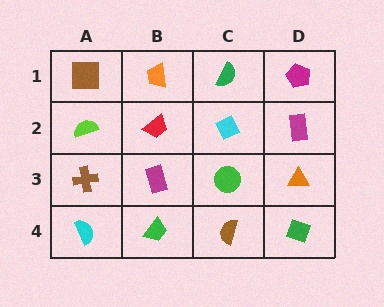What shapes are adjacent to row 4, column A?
A brown cross (row 3, column A), a green trapezoid (row 4, column B).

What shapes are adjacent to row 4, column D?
An orange triangle (row 3, column D), a brown semicircle (row 4, column C).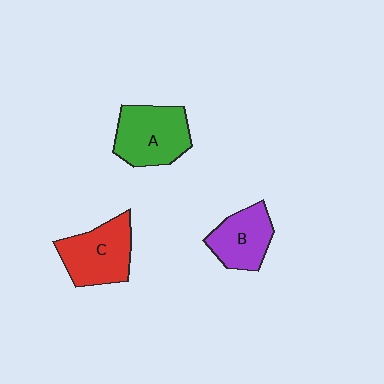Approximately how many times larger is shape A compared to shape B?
Approximately 1.3 times.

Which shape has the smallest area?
Shape B (purple).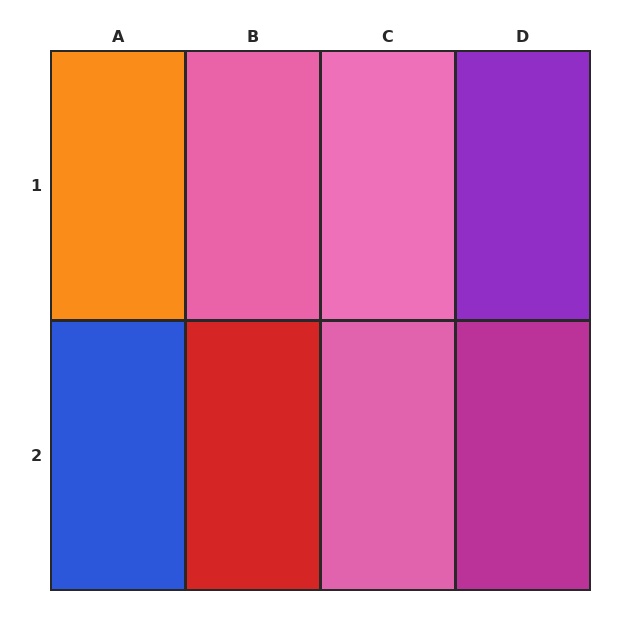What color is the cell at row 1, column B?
Pink.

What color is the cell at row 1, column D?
Purple.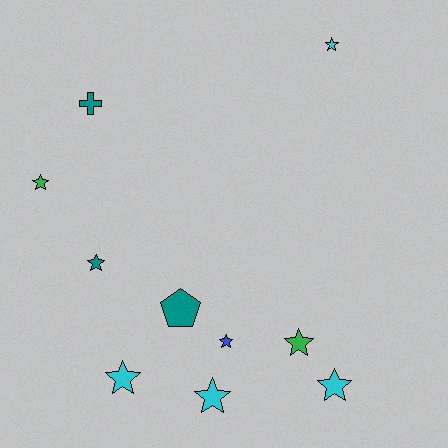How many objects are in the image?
There are 10 objects.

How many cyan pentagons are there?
There are no cyan pentagons.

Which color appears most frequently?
Cyan, with 4 objects.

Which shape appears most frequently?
Star, with 8 objects.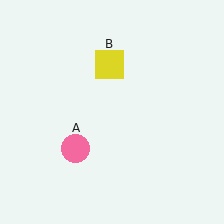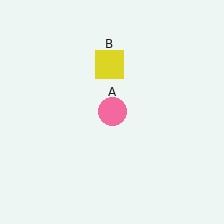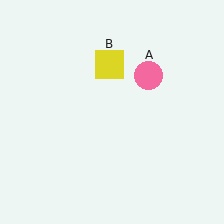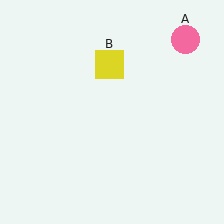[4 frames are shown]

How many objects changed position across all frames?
1 object changed position: pink circle (object A).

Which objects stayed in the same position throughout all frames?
Yellow square (object B) remained stationary.